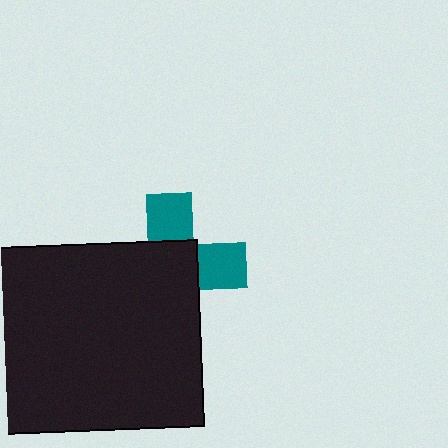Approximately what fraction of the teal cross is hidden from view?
Roughly 63% of the teal cross is hidden behind the black rectangle.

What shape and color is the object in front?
The object in front is a black rectangle.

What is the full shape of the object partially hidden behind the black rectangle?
The partially hidden object is a teal cross.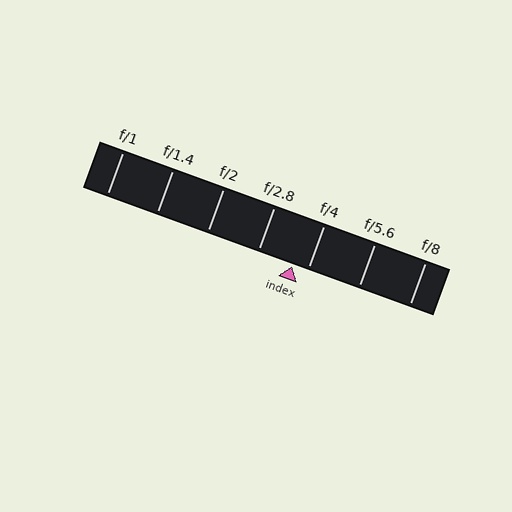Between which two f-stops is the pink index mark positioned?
The index mark is between f/2.8 and f/4.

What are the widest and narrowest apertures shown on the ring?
The widest aperture shown is f/1 and the narrowest is f/8.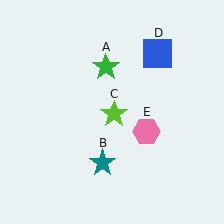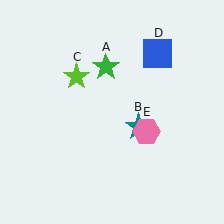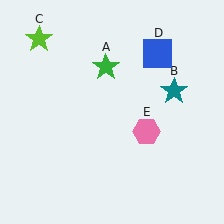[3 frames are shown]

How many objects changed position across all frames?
2 objects changed position: teal star (object B), lime star (object C).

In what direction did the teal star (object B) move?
The teal star (object B) moved up and to the right.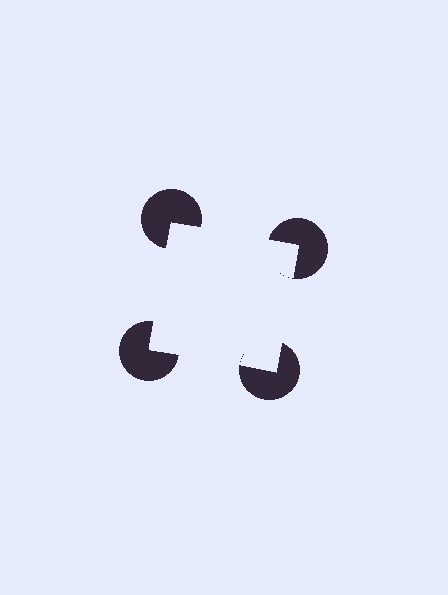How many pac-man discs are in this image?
There are 4 — one at each vertex of the illusory square.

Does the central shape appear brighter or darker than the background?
It typically appears slightly brighter than the background, even though no actual brightness change is drawn.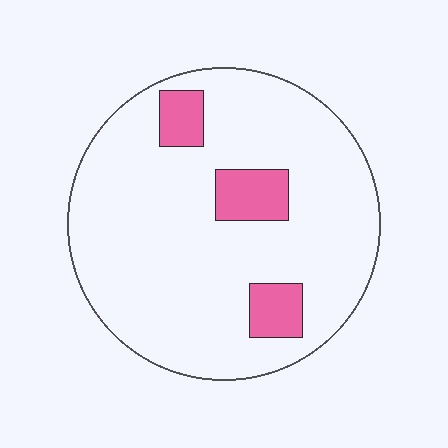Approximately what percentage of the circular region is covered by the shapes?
Approximately 10%.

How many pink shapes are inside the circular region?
3.